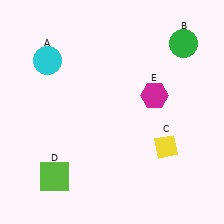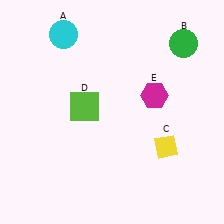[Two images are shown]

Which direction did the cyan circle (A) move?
The cyan circle (A) moved up.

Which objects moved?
The objects that moved are: the cyan circle (A), the lime square (D).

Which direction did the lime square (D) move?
The lime square (D) moved up.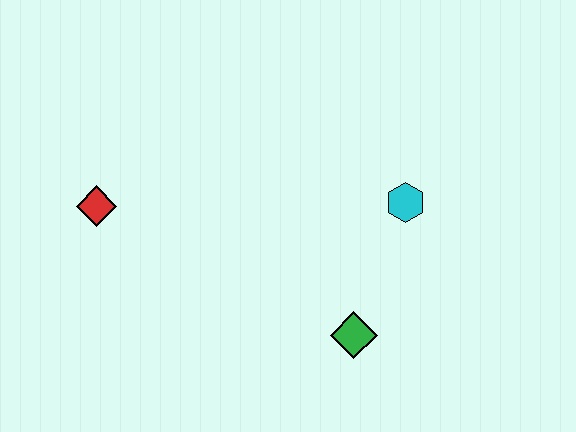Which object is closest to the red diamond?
The green diamond is closest to the red diamond.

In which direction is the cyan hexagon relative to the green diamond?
The cyan hexagon is above the green diamond.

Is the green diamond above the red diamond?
No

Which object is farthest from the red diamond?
The cyan hexagon is farthest from the red diamond.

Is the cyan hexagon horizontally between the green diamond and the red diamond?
No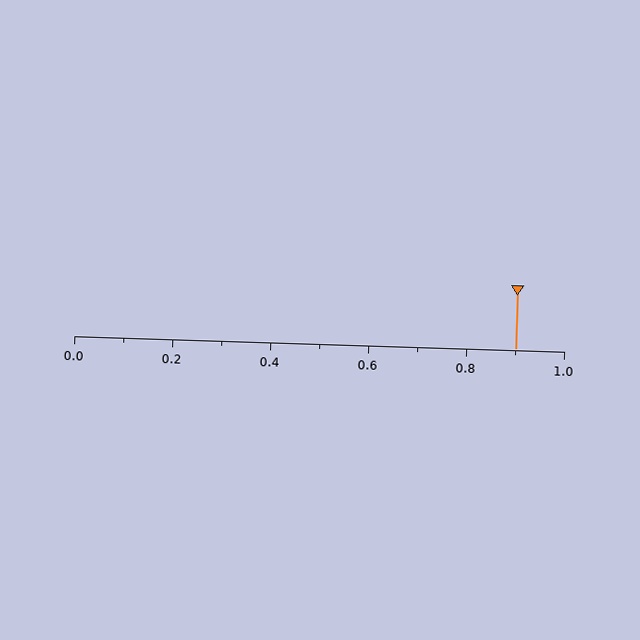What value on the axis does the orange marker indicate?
The marker indicates approximately 0.9.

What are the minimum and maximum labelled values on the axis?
The axis runs from 0.0 to 1.0.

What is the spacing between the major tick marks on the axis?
The major ticks are spaced 0.2 apart.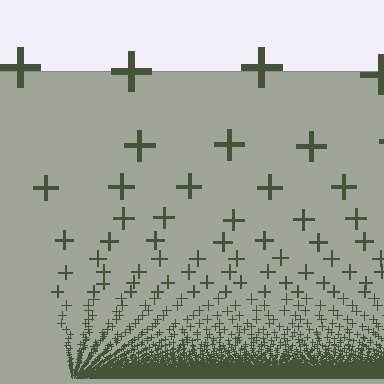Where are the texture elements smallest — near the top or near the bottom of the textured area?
Near the bottom.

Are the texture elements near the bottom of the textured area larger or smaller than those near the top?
Smaller. The gradient is inverted — elements near the bottom are smaller and denser.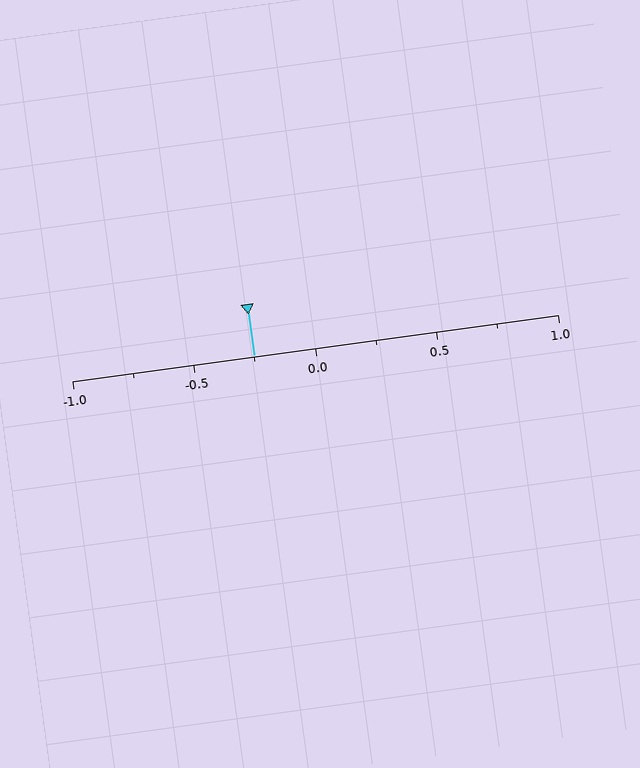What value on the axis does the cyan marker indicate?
The marker indicates approximately -0.25.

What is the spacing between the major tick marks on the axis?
The major ticks are spaced 0.5 apart.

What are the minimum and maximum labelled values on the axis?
The axis runs from -1.0 to 1.0.